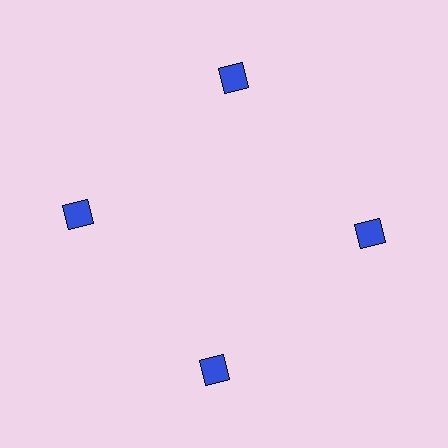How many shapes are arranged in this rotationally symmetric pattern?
There are 4 shapes, arranged in 4 groups of 1.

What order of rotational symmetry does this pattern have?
This pattern has 4-fold rotational symmetry.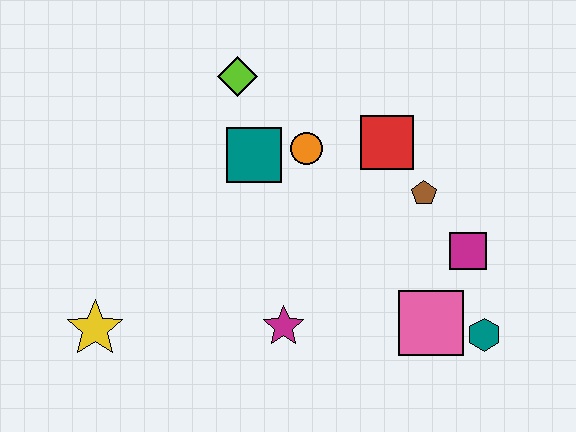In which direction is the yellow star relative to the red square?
The yellow star is to the left of the red square.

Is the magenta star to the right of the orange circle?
No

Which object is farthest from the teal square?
The teal hexagon is farthest from the teal square.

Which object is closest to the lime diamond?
The teal square is closest to the lime diamond.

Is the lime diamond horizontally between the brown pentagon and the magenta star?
No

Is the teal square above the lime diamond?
No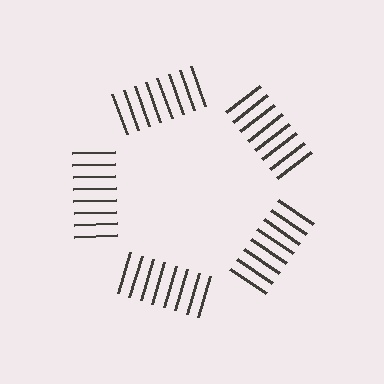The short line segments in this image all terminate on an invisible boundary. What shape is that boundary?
An illusory pentagon — the line segments terminate on its edges but no continuous stroke is drawn.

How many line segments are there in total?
40 — 8 along each of the 5 edges.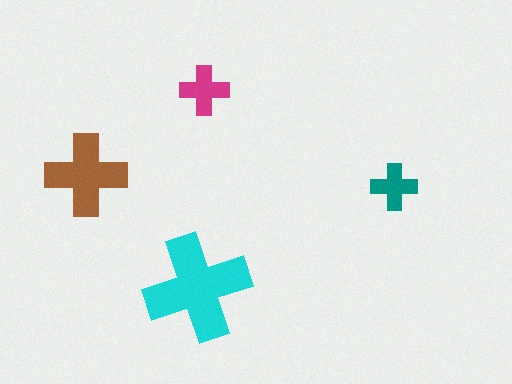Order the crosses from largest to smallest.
the cyan one, the brown one, the magenta one, the teal one.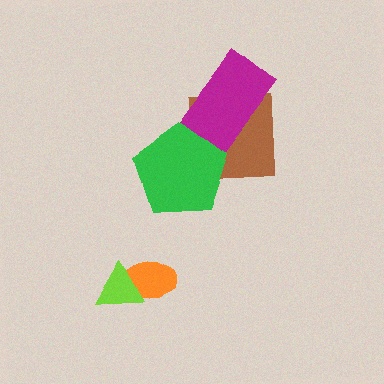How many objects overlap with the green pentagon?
2 objects overlap with the green pentagon.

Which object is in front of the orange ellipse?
The lime triangle is in front of the orange ellipse.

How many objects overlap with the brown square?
2 objects overlap with the brown square.